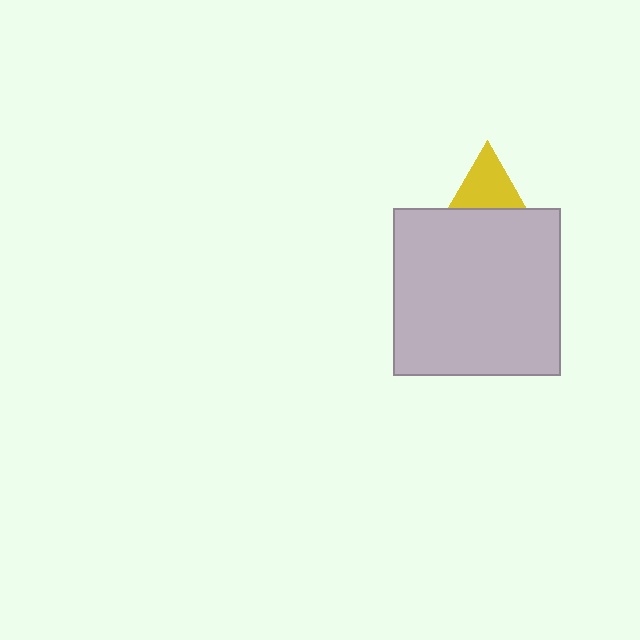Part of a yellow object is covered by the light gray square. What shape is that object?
It is a triangle.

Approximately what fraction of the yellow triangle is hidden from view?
Roughly 60% of the yellow triangle is hidden behind the light gray square.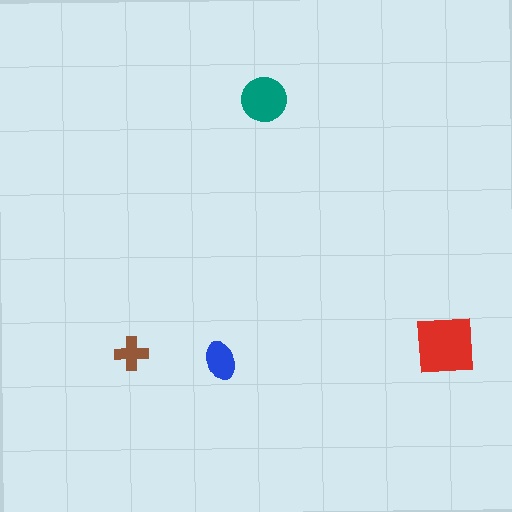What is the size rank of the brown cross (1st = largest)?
4th.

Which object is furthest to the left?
The brown cross is leftmost.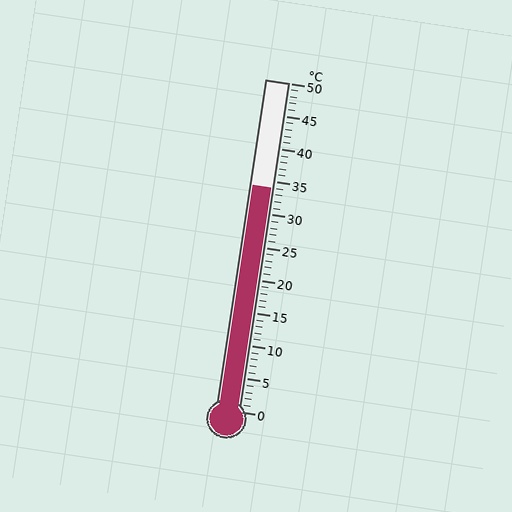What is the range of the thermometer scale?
The thermometer scale ranges from 0°C to 50°C.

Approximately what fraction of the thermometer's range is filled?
The thermometer is filled to approximately 70% of its range.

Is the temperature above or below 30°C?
The temperature is above 30°C.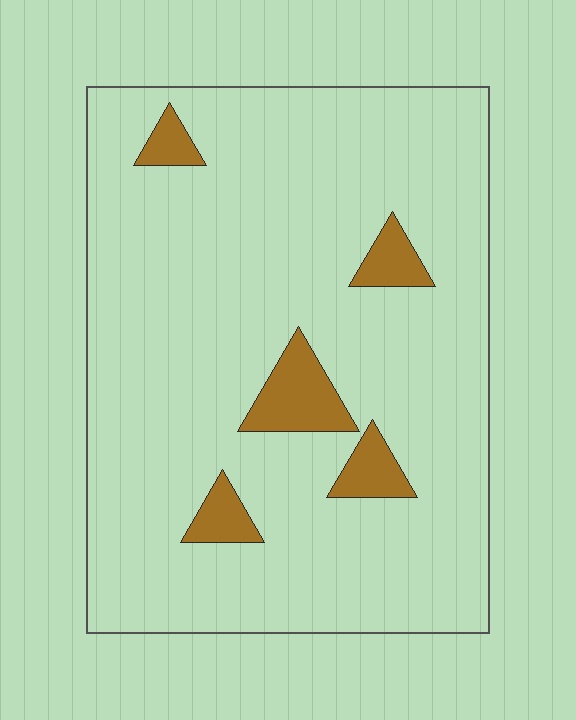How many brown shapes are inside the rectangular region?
5.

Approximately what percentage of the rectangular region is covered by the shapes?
Approximately 10%.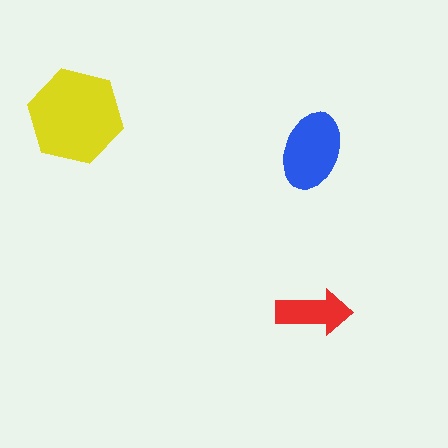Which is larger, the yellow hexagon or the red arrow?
The yellow hexagon.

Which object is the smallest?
The red arrow.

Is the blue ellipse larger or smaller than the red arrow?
Larger.